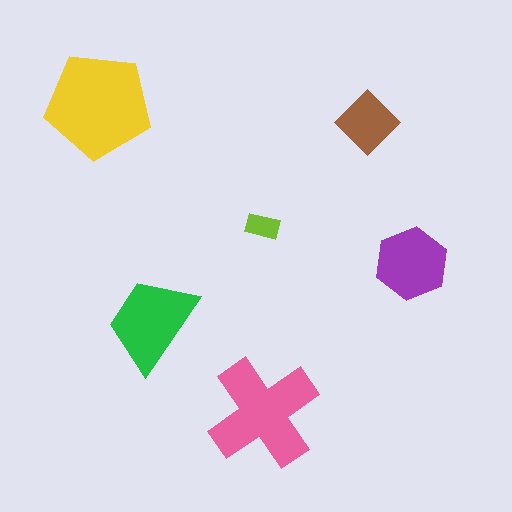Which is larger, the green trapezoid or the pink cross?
The pink cross.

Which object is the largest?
The yellow pentagon.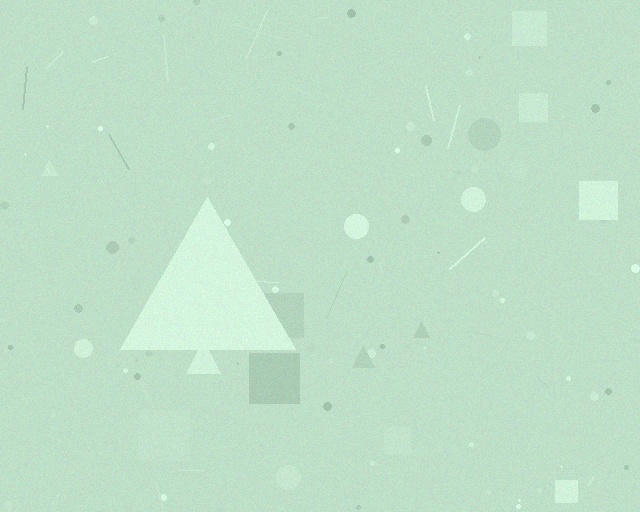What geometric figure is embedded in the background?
A triangle is embedded in the background.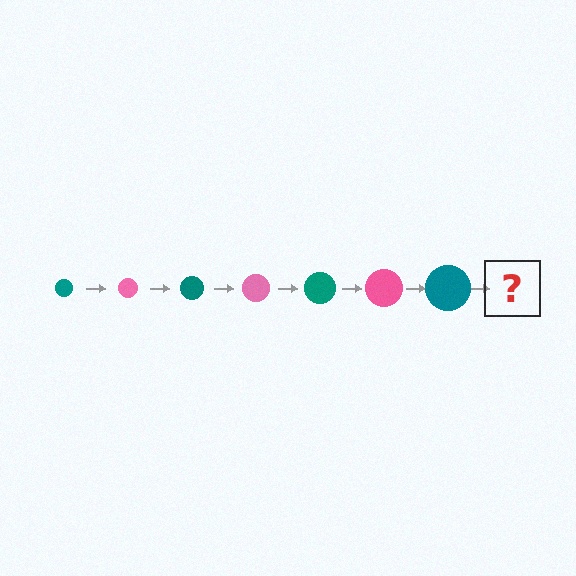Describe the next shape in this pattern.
It should be a pink circle, larger than the previous one.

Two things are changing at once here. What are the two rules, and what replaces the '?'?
The two rules are that the circle grows larger each step and the color cycles through teal and pink. The '?' should be a pink circle, larger than the previous one.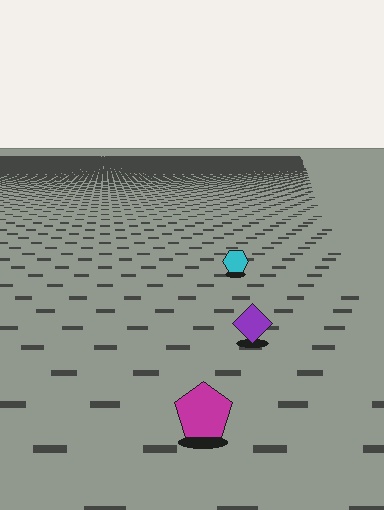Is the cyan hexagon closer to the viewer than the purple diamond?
No. The purple diamond is closer — you can tell from the texture gradient: the ground texture is coarser near it.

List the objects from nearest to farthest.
From nearest to farthest: the magenta pentagon, the purple diamond, the cyan hexagon.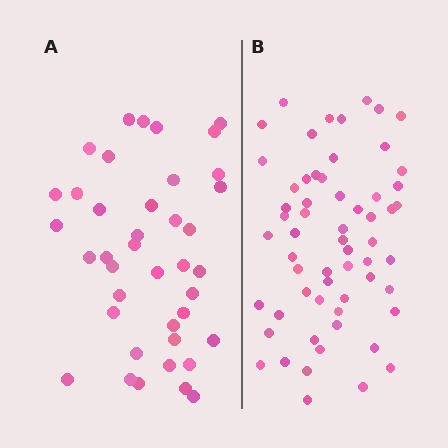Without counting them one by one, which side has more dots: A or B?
Region B (the right region) has more dots.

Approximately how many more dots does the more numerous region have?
Region B has approximately 20 more dots than region A.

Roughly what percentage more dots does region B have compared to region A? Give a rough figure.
About 50% more.